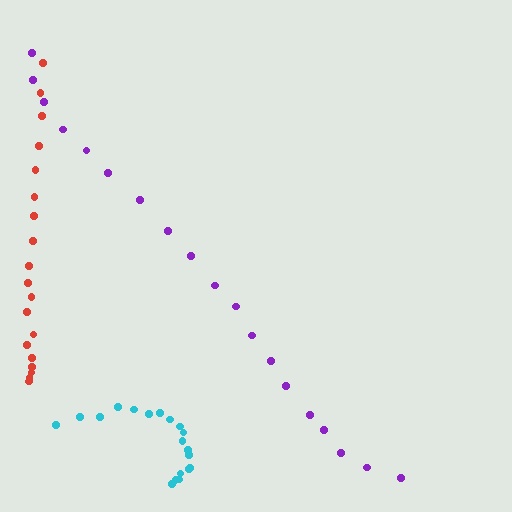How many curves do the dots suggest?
There are 3 distinct paths.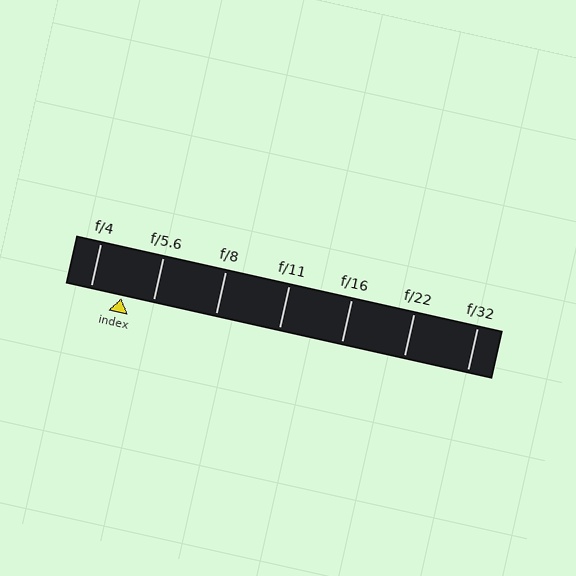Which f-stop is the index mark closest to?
The index mark is closest to f/5.6.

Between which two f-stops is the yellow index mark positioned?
The index mark is between f/4 and f/5.6.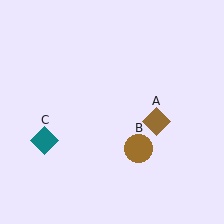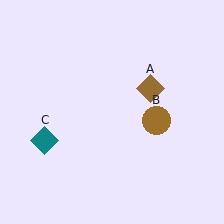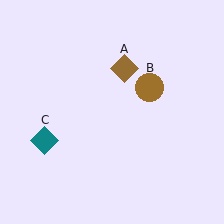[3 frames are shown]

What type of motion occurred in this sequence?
The brown diamond (object A), brown circle (object B) rotated counterclockwise around the center of the scene.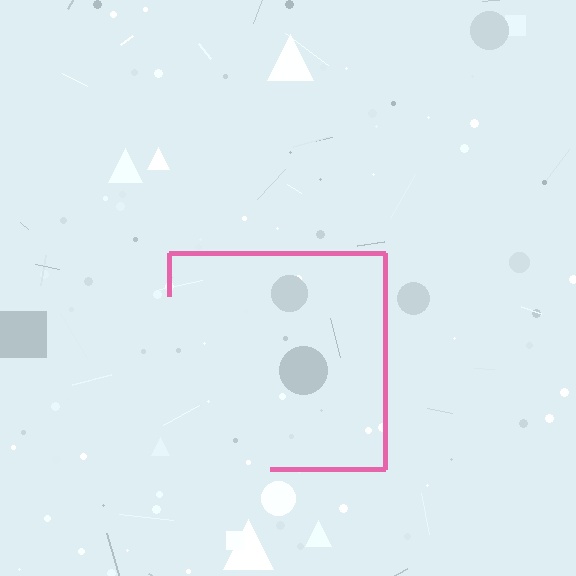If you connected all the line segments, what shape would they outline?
They would outline a square.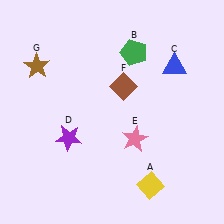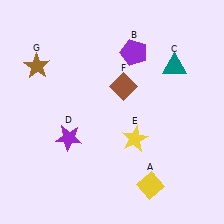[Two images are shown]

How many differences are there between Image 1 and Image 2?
There are 3 differences between the two images.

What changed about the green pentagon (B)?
In Image 1, B is green. In Image 2, it changed to purple.